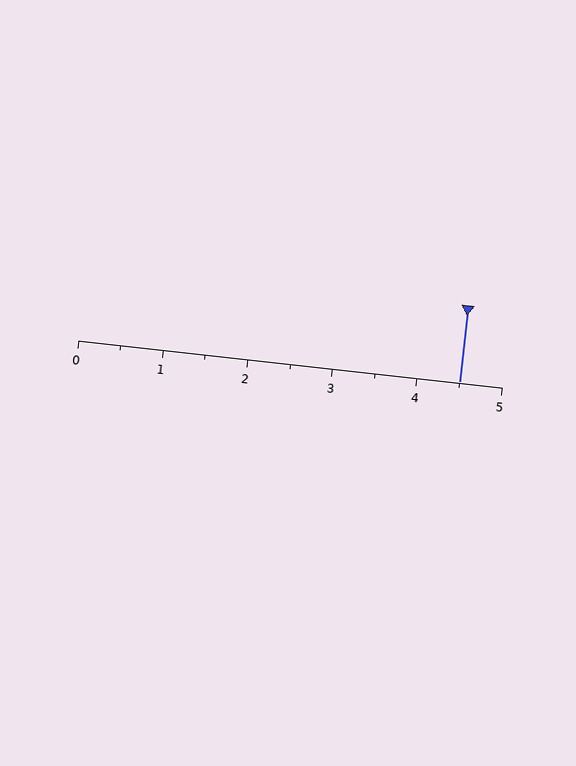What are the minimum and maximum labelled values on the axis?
The axis runs from 0 to 5.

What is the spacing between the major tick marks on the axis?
The major ticks are spaced 1 apart.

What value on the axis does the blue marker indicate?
The marker indicates approximately 4.5.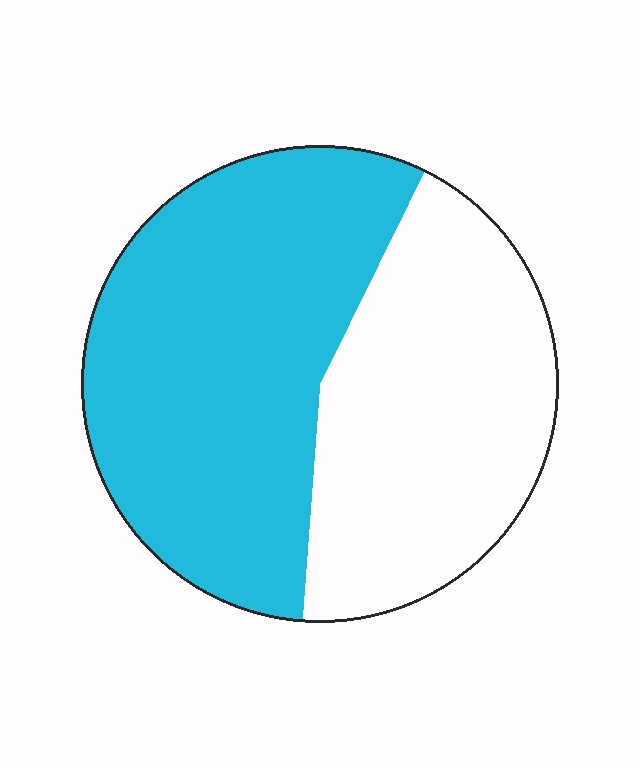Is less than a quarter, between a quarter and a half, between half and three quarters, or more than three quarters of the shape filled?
Between half and three quarters.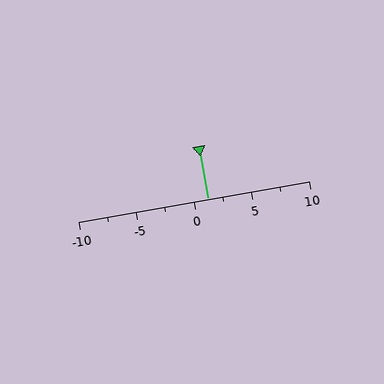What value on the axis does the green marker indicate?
The marker indicates approximately 1.2.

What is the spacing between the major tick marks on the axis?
The major ticks are spaced 5 apart.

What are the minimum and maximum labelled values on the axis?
The axis runs from -10 to 10.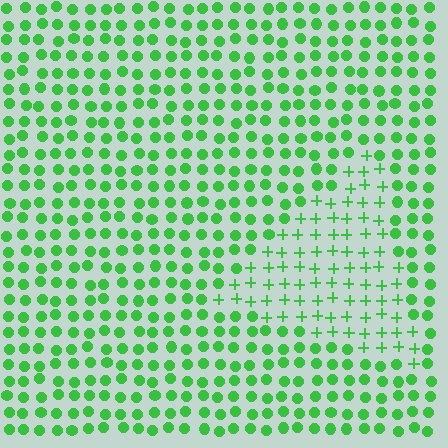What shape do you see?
I see a triangle.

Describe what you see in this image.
The image is filled with small green elements arranged in a uniform grid. A triangle-shaped region contains plus signs, while the surrounding area contains circles. The boundary is defined purely by the change in element shape.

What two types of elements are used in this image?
The image uses plus signs inside the triangle region and circles outside it.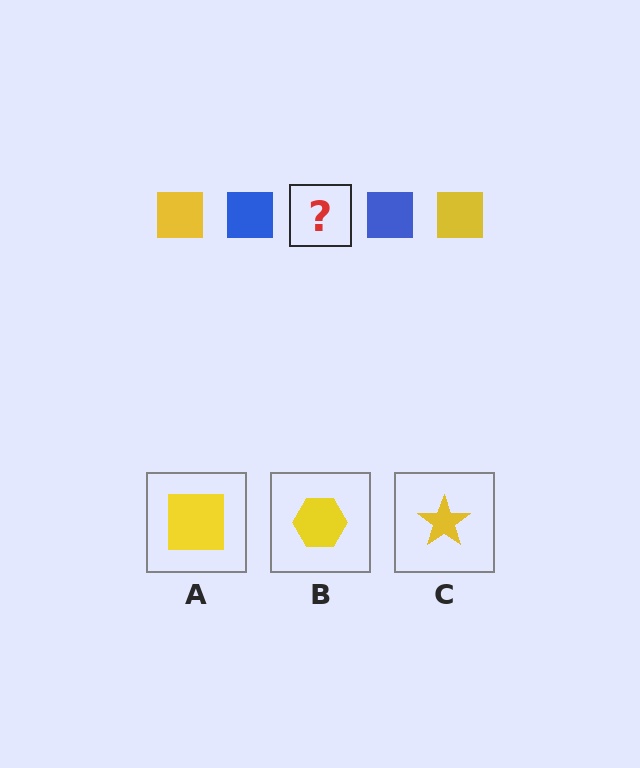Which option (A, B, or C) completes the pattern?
A.